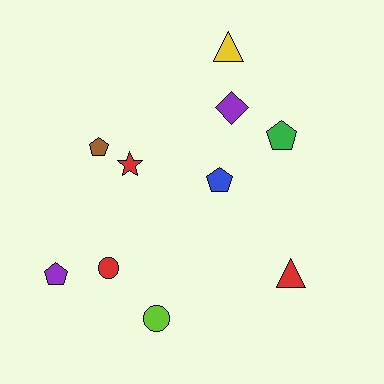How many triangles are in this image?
There are 2 triangles.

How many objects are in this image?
There are 10 objects.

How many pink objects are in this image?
There are no pink objects.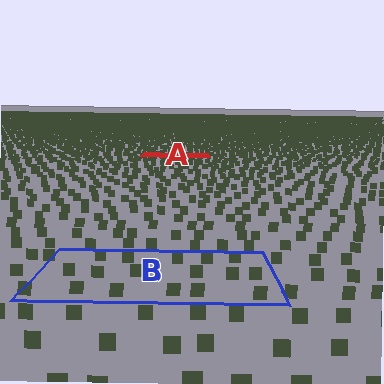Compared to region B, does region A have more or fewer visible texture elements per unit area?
Region A has more texture elements per unit area — they are packed more densely because it is farther away.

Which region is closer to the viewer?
Region B is closer. The texture elements there are larger and more spread out.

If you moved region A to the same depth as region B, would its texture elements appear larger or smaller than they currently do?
They would appear larger. At a closer depth, the same texture elements are projected at a bigger on-screen size.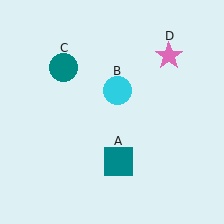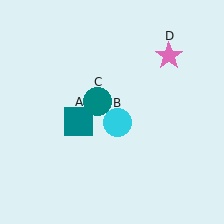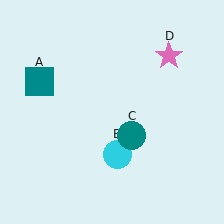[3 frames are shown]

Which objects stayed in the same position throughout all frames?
Pink star (object D) remained stationary.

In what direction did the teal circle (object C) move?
The teal circle (object C) moved down and to the right.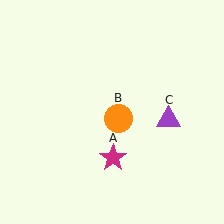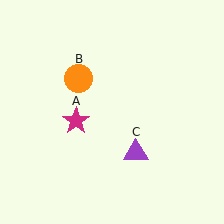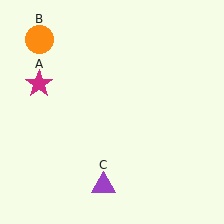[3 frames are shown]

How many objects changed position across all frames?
3 objects changed position: magenta star (object A), orange circle (object B), purple triangle (object C).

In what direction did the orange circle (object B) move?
The orange circle (object B) moved up and to the left.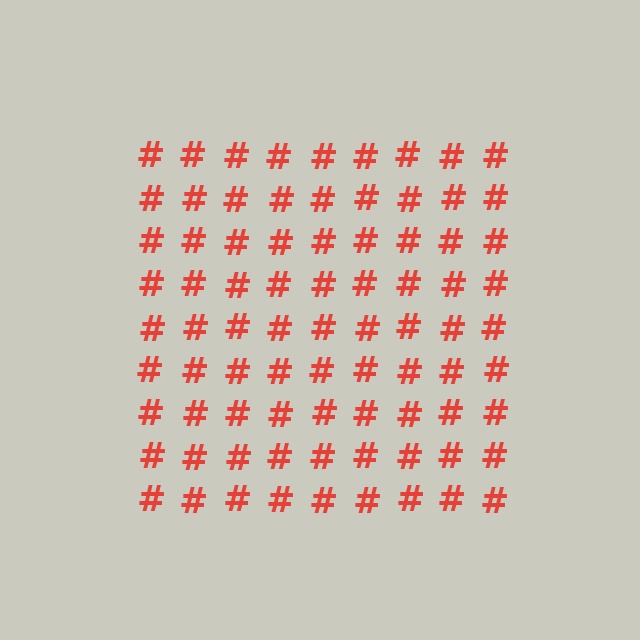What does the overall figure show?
The overall figure shows a square.